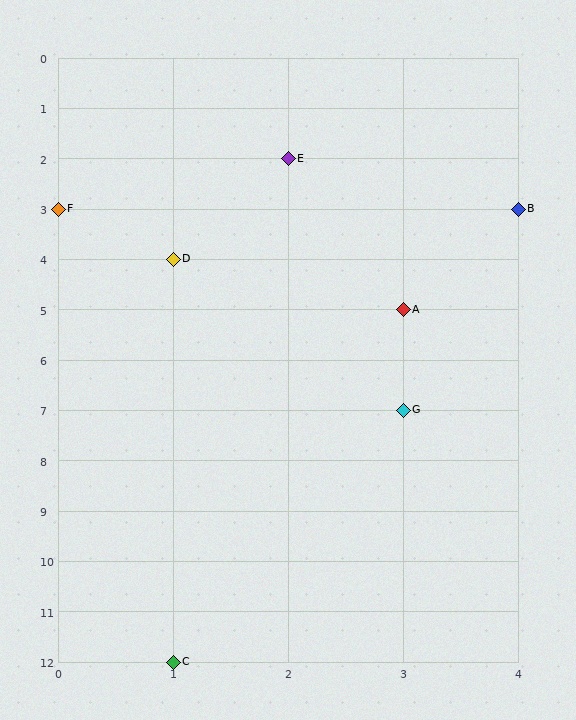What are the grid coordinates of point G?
Point G is at grid coordinates (3, 7).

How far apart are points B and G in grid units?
Points B and G are 1 column and 4 rows apart (about 4.1 grid units diagonally).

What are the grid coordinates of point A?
Point A is at grid coordinates (3, 5).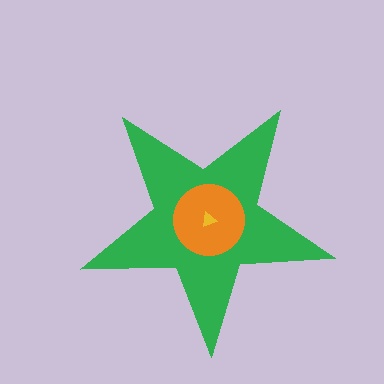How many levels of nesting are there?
3.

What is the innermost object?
The yellow triangle.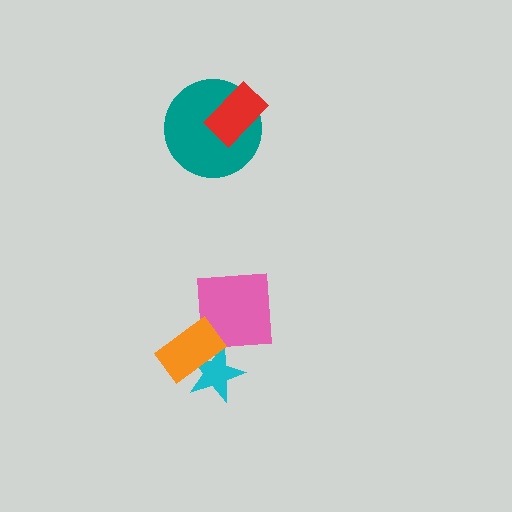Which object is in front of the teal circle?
The red rectangle is in front of the teal circle.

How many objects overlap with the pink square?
1 object overlaps with the pink square.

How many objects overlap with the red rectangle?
1 object overlaps with the red rectangle.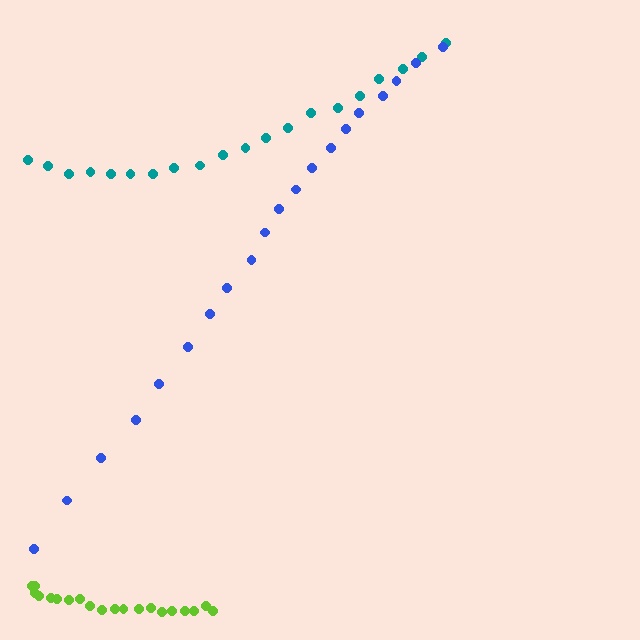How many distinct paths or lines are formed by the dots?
There are 3 distinct paths.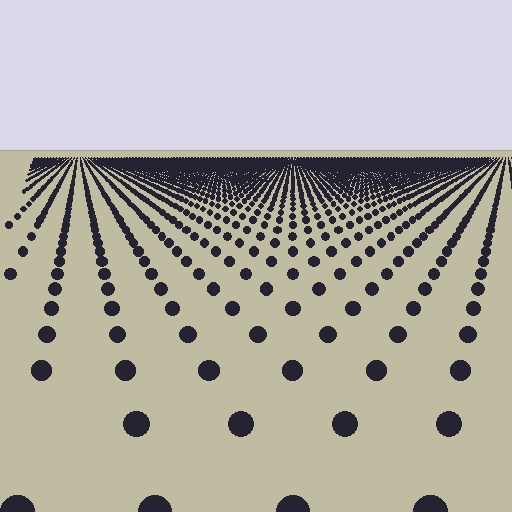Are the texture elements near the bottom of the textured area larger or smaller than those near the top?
Larger. Near the bottom, elements are closer to the viewer and appear at a bigger on-screen size.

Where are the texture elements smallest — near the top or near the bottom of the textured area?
Near the top.